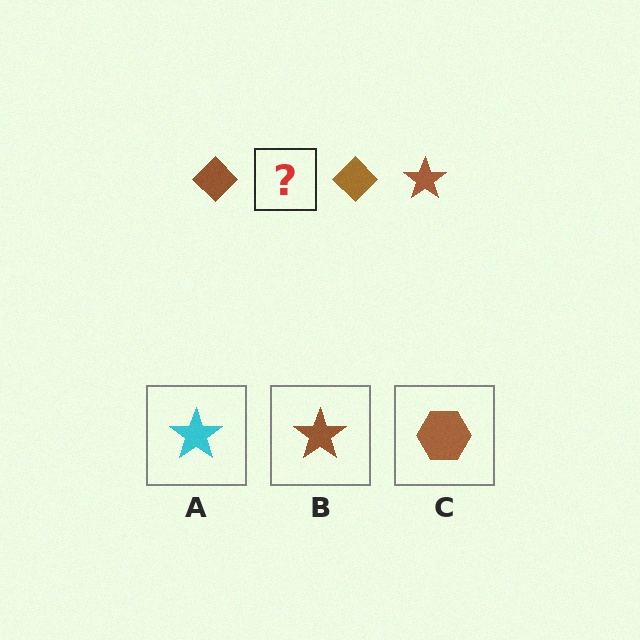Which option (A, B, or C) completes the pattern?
B.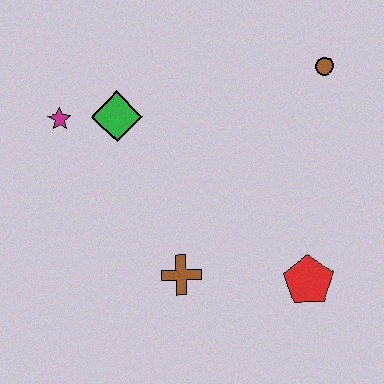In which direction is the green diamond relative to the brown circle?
The green diamond is to the left of the brown circle.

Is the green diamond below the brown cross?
No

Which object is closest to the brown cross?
The red pentagon is closest to the brown cross.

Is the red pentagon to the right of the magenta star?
Yes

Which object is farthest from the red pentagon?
The magenta star is farthest from the red pentagon.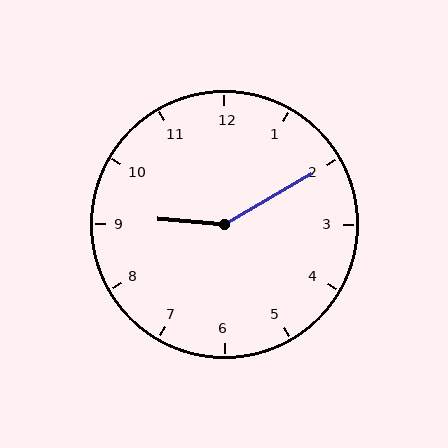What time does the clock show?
9:10.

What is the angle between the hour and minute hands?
Approximately 145 degrees.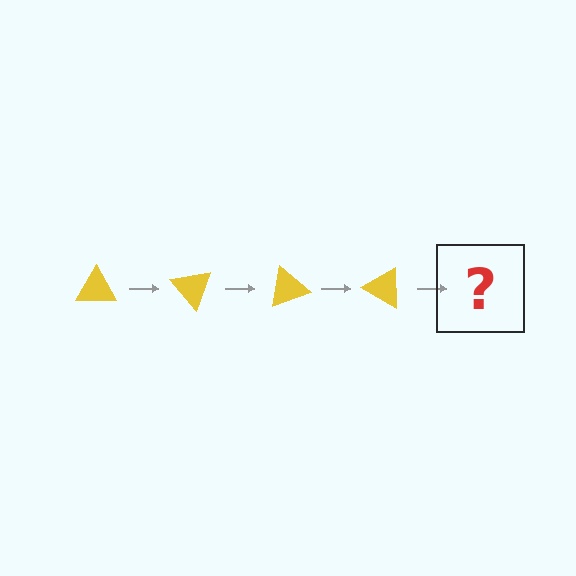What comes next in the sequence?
The next element should be a yellow triangle rotated 200 degrees.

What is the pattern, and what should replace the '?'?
The pattern is that the triangle rotates 50 degrees each step. The '?' should be a yellow triangle rotated 200 degrees.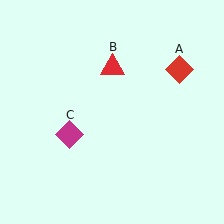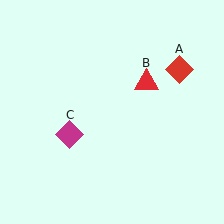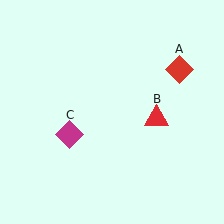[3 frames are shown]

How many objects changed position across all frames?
1 object changed position: red triangle (object B).